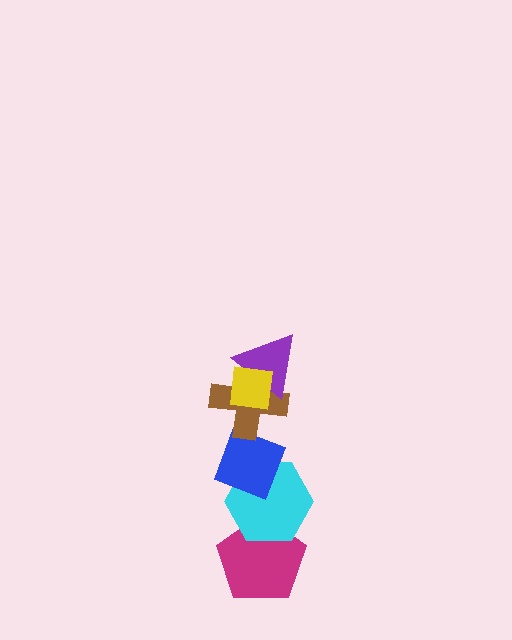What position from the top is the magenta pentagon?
The magenta pentagon is 6th from the top.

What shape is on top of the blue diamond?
The brown cross is on top of the blue diamond.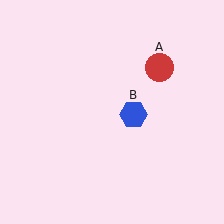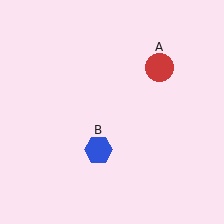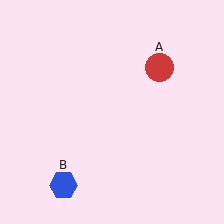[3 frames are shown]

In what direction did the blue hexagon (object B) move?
The blue hexagon (object B) moved down and to the left.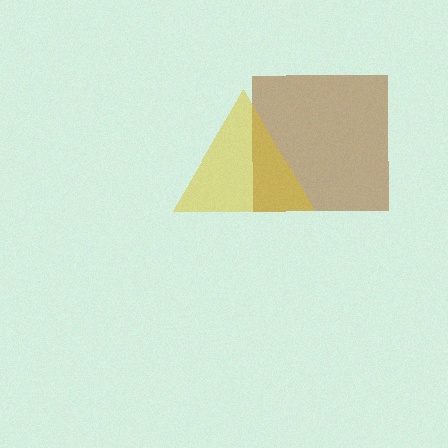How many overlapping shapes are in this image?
There are 2 overlapping shapes in the image.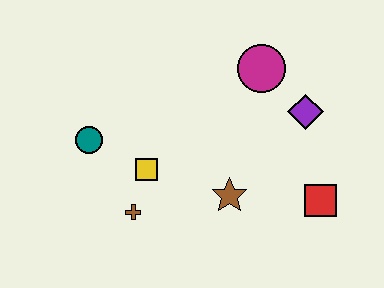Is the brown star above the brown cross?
Yes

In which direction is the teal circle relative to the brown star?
The teal circle is to the left of the brown star.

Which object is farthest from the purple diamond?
The teal circle is farthest from the purple diamond.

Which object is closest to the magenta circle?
The purple diamond is closest to the magenta circle.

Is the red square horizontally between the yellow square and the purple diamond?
No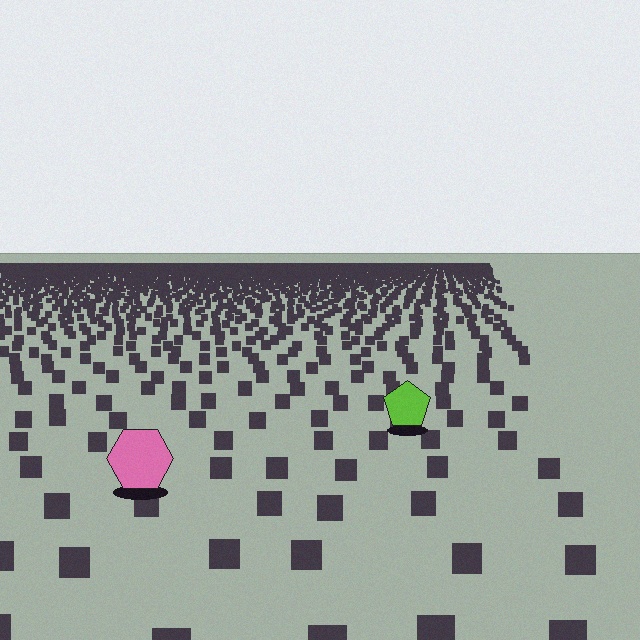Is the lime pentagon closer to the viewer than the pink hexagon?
No. The pink hexagon is closer — you can tell from the texture gradient: the ground texture is coarser near it.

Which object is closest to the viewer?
The pink hexagon is closest. The texture marks near it are larger and more spread out.